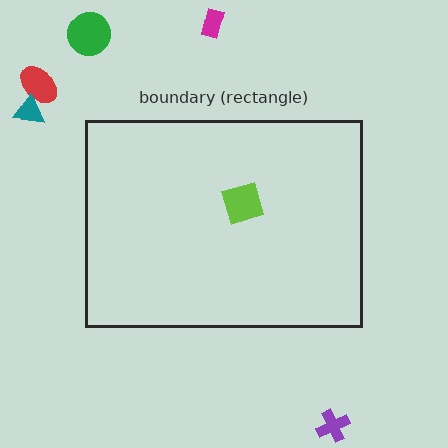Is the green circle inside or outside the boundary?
Outside.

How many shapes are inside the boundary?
1 inside, 5 outside.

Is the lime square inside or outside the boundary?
Inside.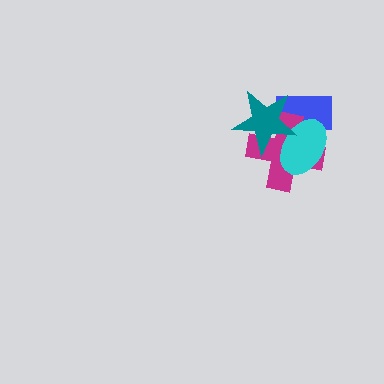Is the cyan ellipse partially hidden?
Yes, it is partially covered by another shape.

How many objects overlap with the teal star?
3 objects overlap with the teal star.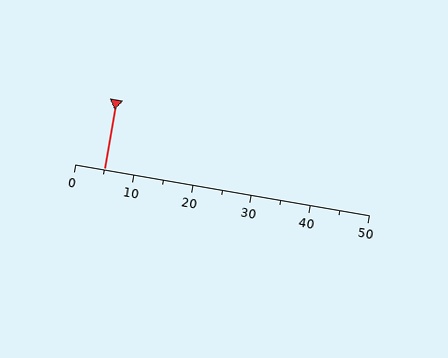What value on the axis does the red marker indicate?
The marker indicates approximately 5.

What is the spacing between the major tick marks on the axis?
The major ticks are spaced 10 apart.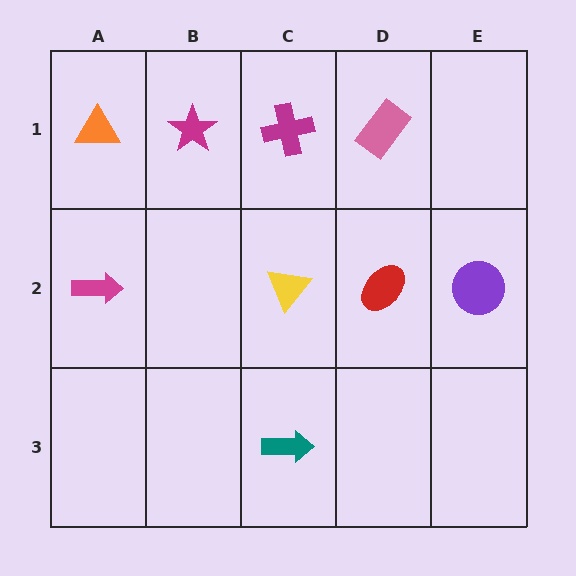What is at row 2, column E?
A purple circle.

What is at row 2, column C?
A yellow triangle.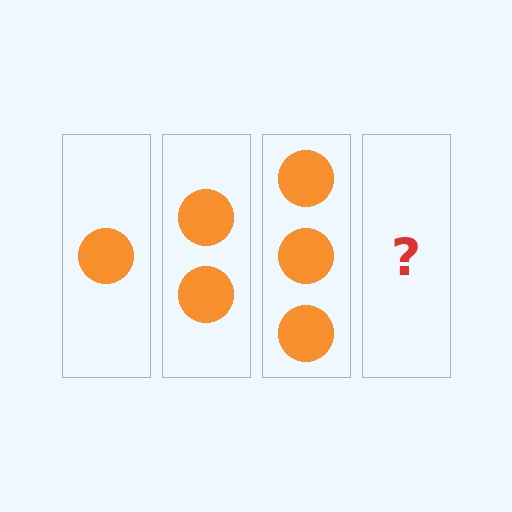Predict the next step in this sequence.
The next step is 4 circles.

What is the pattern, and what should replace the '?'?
The pattern is that each step adds one more circle. The '?' should be 4 circles.